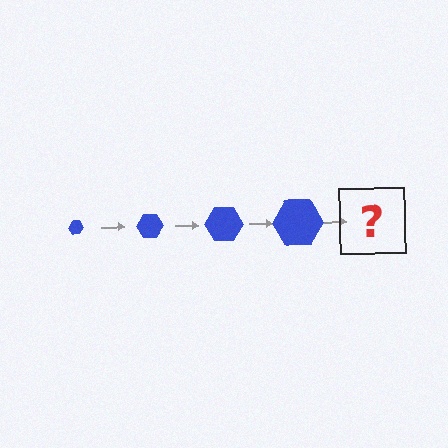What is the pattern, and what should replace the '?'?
The pattern is that the hexagon gets progressively larger each step. The '?' should be a blue hexagon, larger than the previous one.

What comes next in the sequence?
The next element should be a blue hexagon, larger than the previous one.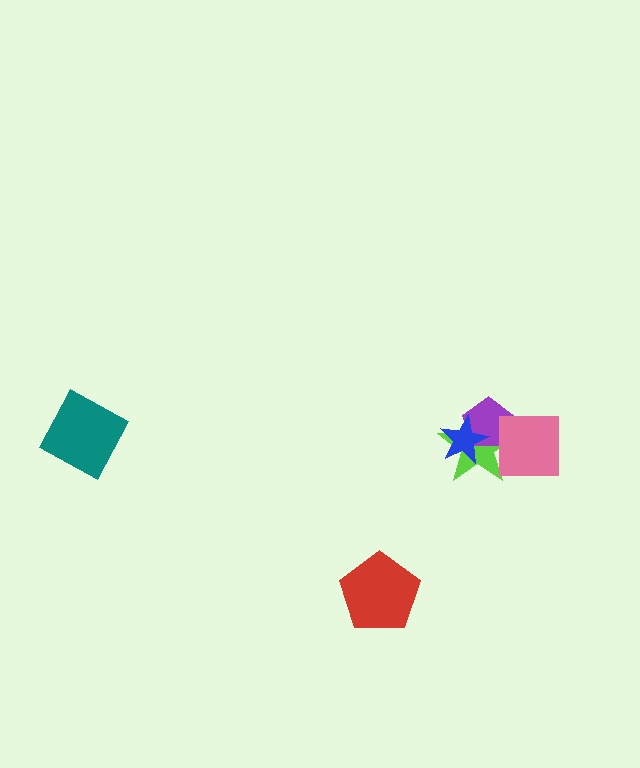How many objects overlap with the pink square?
2 objects overlap with the pink square.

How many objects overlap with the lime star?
3 objects overlap with the lime star.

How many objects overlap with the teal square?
0 objects overlap with the teal square.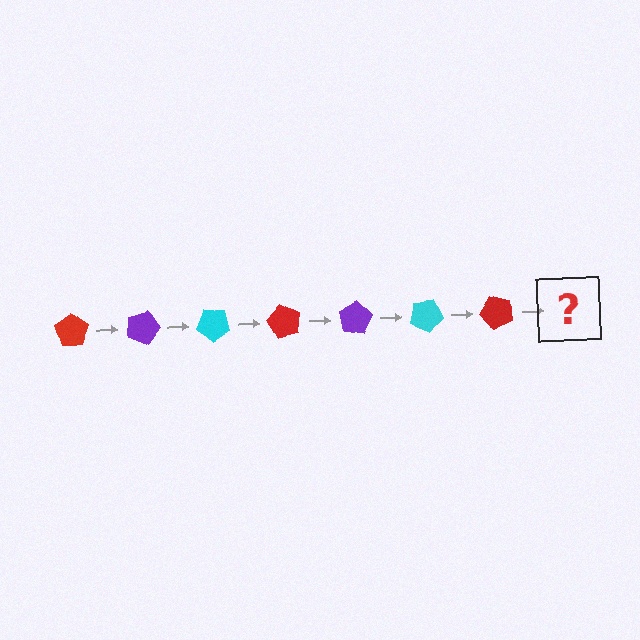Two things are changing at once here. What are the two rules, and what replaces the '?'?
The two rules are that it rotates 20 degrees each step and the color cycles through red, purple, and cyan. The '?' should be a purple pentagon, rotated 140 degrees from the start.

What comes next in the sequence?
The next element should be a purple pentagon, rotated 140 degrees from the start.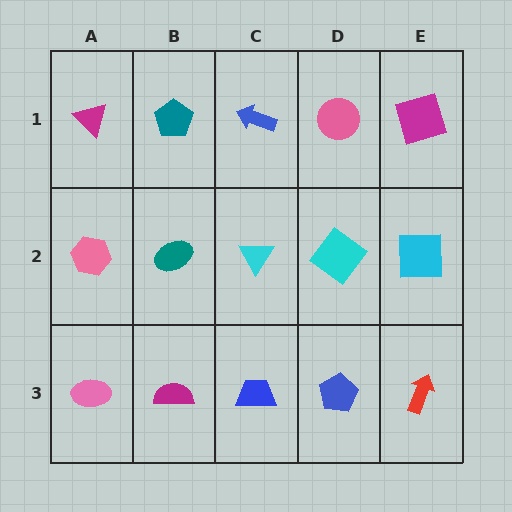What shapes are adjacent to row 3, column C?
A cyan triangle (row 2, column C), a magenta semicircle (row 3, column B), a blue pentagon (row 3, column D).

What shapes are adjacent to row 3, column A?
A pink hexagon (row 2, column A), a magenta semicircle (row 3, column B).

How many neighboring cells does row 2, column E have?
3.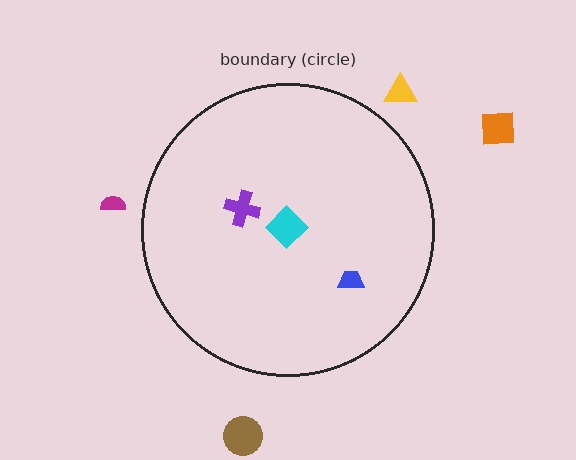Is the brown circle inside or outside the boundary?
Outside.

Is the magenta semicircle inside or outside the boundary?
Outside.